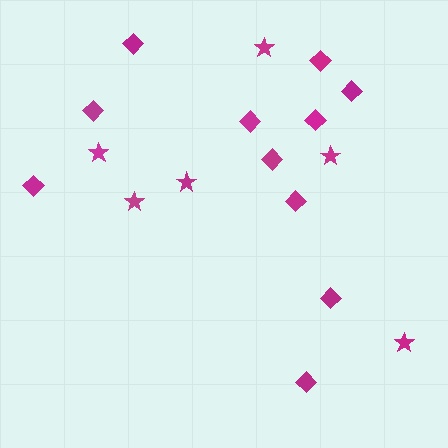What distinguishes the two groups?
There are 2 groups: one group of diamonds (11) and one group of stars (6).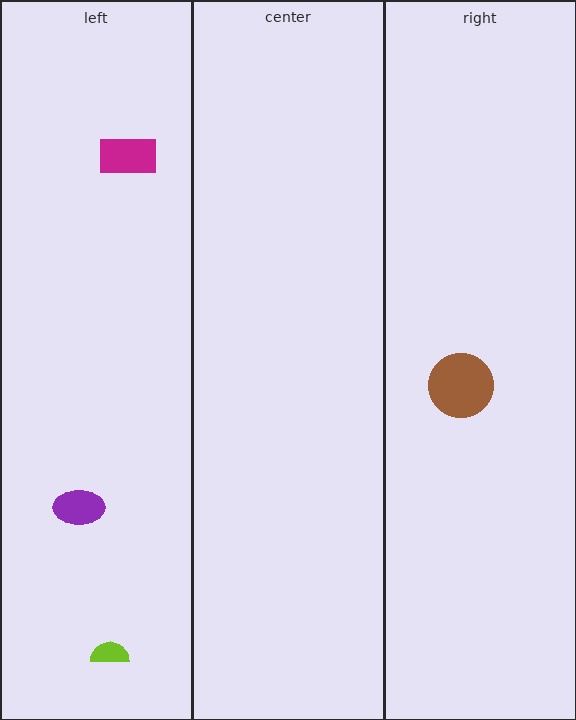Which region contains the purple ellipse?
The left region.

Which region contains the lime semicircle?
The left region.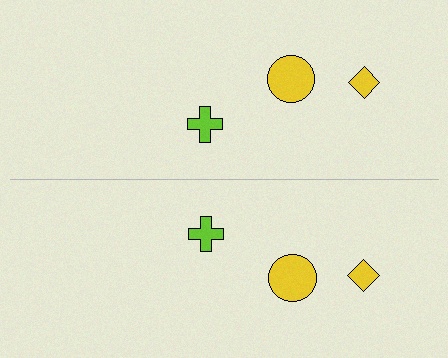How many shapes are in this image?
There are 6 shapes in this image.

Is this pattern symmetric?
Yes, this pattern has bilateral (reflection) symmetry.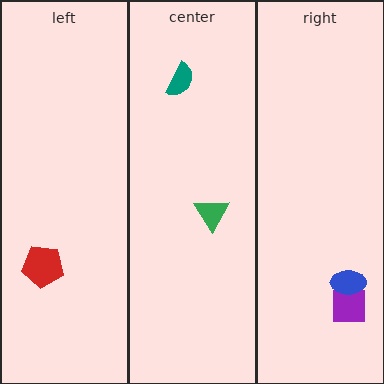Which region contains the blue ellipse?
The right region.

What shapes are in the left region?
The red pentagon.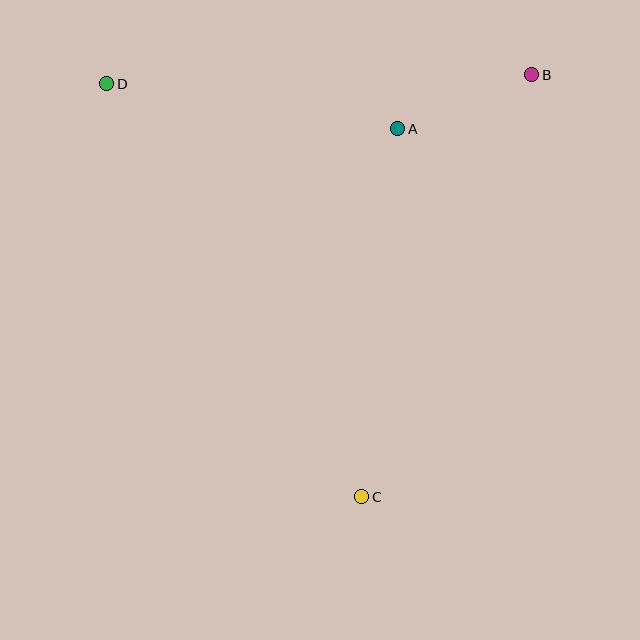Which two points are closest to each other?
Points A and B are closest to each other.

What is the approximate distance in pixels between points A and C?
The distance between A and C is approximately 370 pixels.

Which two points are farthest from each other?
Points C and D are farthest from each other.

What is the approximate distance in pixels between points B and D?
The distance between B and D is approximately 425 pixels.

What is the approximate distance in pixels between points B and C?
The distance between B and C is approximately 455 pixels.